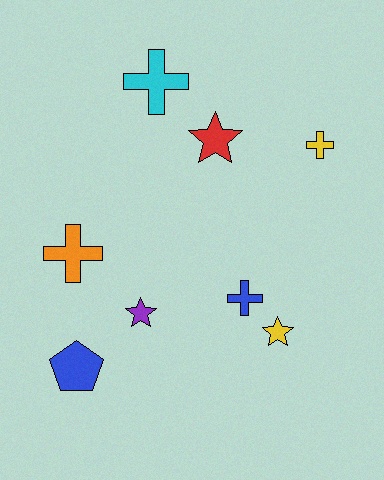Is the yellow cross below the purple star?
No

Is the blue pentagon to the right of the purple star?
No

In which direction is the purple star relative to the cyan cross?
The purple star is below the cyan cross.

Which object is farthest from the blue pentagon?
The yellow cross is farthest from the blue pentagon.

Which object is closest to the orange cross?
The purple star is closest to the orange cross.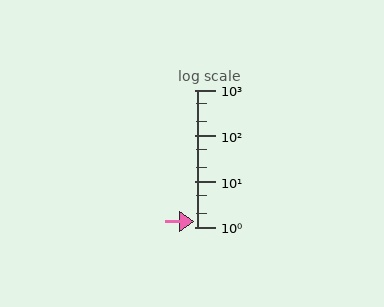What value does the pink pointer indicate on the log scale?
The pointer indicates approximately 1.3.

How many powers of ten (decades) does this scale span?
The scale spans 3 decades, from 1 to 1000.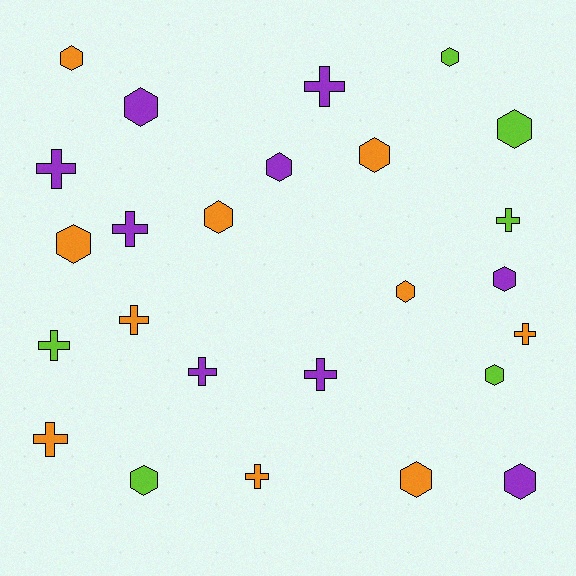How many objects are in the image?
There are 25 objects.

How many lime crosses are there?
There are 2 lime crosses.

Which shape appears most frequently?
Hexagon, with 14 objects.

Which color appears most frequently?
Orange, with 10 objects.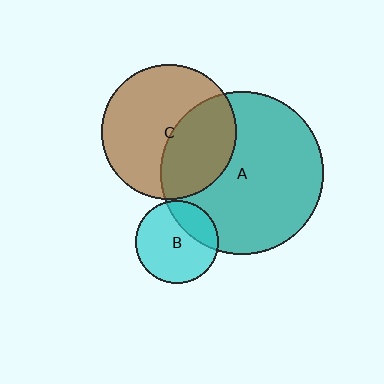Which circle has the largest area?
Circle A (teal).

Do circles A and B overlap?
Yes.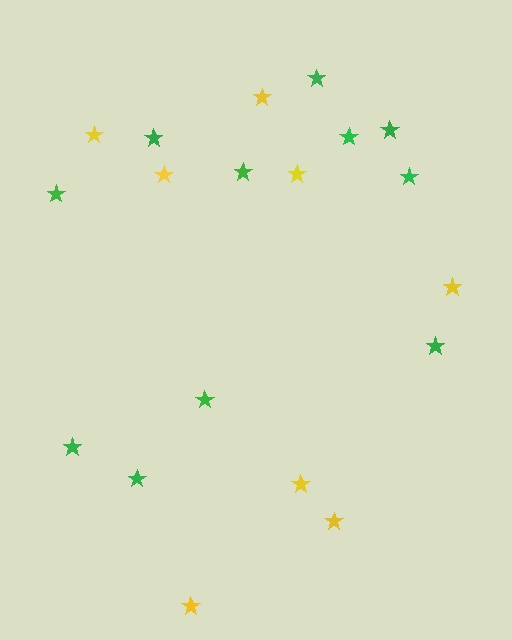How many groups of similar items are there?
There are 2 groups: one group of green stars (11) and one group of yellow stars (8).